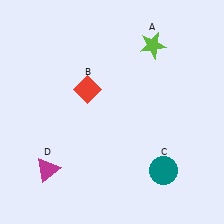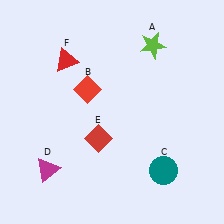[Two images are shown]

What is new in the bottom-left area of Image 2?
A red diamond (E) was added in the bottom-left area of Image 2.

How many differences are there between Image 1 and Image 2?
There are 2 differences between the two images.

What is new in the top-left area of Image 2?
A red triangle (F) was added in the top-left area of Image 2.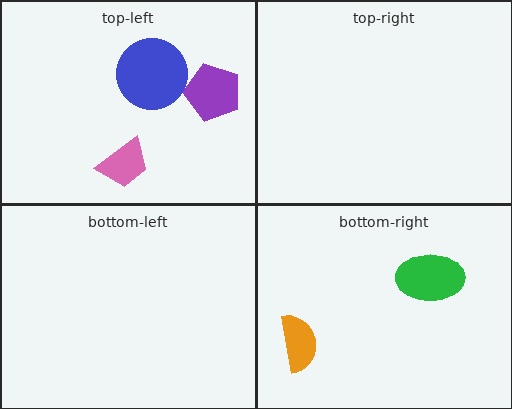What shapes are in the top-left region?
The purple pentagon, the blue circle, the pink trapezoid.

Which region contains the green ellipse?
The bottom-right region.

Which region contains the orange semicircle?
The bottom-right region.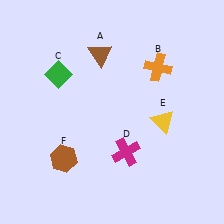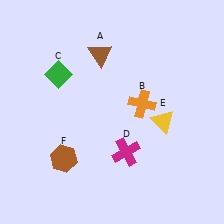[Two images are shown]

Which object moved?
The orange cross (B) moved down.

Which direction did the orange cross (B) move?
The orange cross (B) moved down.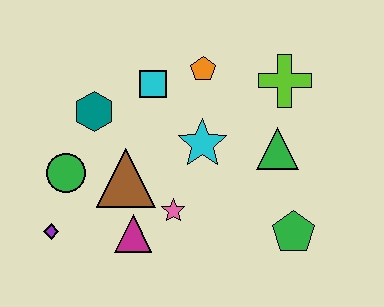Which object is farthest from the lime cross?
The purple diamond is farthest from the lime cross.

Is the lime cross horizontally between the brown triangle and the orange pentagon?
No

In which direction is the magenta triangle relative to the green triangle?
The magenta triangle is to the left of the green triangle.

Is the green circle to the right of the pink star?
No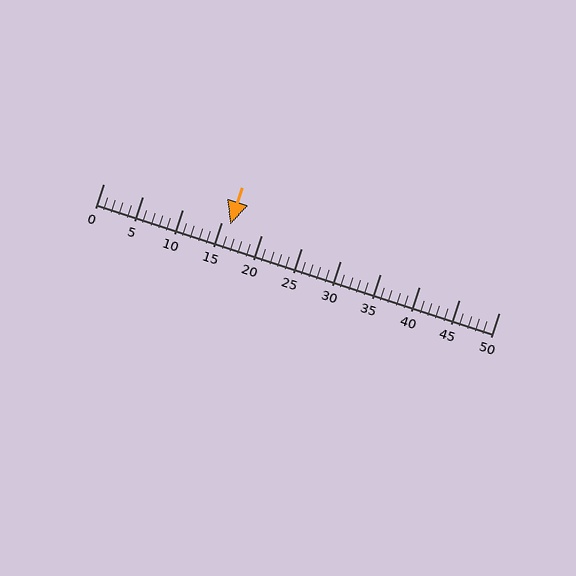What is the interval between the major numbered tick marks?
The major tick marks are spaced 5 units apart.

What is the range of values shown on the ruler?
The ruler shows values from 0 to 50.